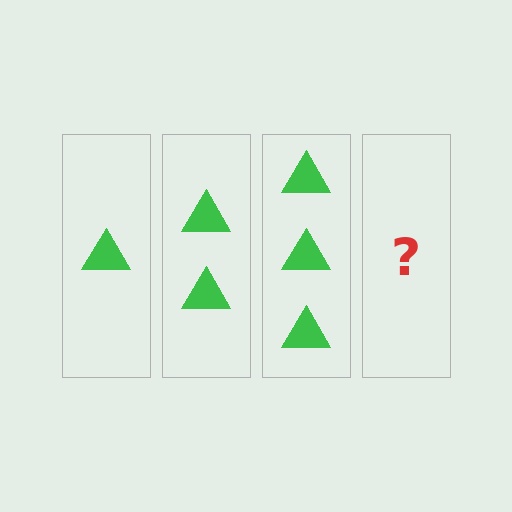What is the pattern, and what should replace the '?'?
The pattern is that each step adds one more triangle. The '?' should be 4 triangles.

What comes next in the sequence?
The next element should be 4 triangles.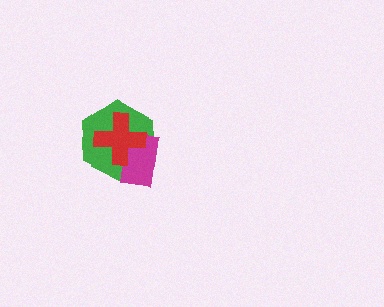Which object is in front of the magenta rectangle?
The red cross is in front of the magenta rectangle.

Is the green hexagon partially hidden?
Yes, it is partially covered by another shape.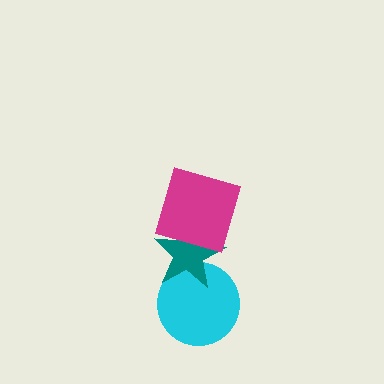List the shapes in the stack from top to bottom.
From top to bottom: the magenta square, the teal star, the cyan circle.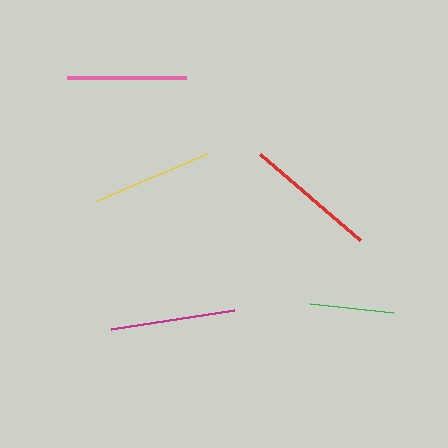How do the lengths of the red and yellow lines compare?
The red and yellow lines are approximately the same length.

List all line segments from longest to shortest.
From longest to shortest: red, magenta, yellow, pink, green.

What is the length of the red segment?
The red segment is approximately 131 pixels long.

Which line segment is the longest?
The red line is the longest at approximately 131 pixels.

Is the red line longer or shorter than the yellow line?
The red line is longer than the yellow line.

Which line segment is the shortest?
The green line is the shortest at approximately 83 pixels.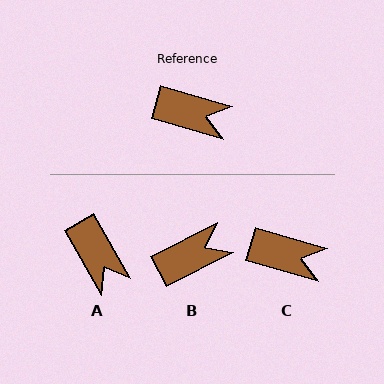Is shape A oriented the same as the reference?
No, it is off by about 45 degrees.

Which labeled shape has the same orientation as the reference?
C.